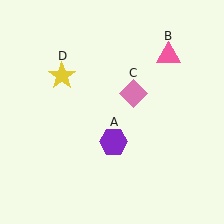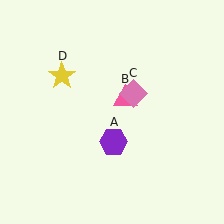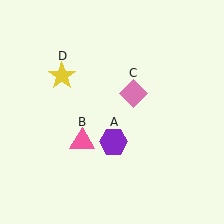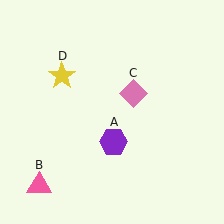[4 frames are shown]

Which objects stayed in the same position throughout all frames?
Purple hexagon (object A) and pink diamond (object C) and yellow star (object D) remained stationary.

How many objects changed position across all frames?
1 object changed position: pink triangle (object B).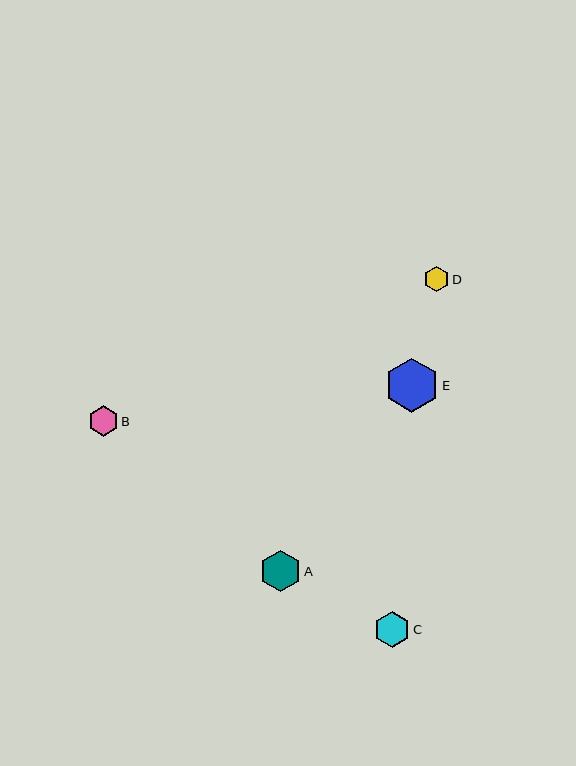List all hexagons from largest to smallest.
From largest to smallest: E, A, C, B, D.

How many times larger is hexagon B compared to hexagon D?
Hexagon B is approximately 1.2 times the size of hexagon D.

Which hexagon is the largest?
Hexagon E is the largest with a size of approximately 54 pixels.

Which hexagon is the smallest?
Hexagon D is the smallest with a size of approximately 25 pixels.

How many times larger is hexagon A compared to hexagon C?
Hexagon A is approximately 1.2 times the size of hexagon C.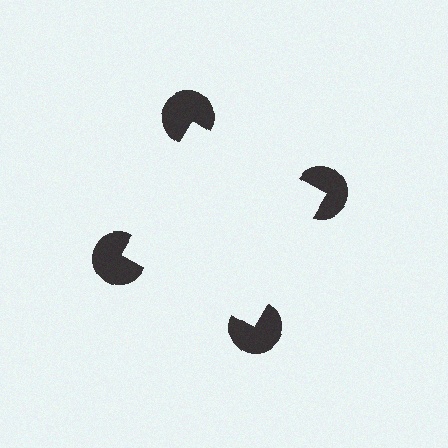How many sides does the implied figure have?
4 sides.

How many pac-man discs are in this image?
There are 4 — one at each vertex of the illusory square.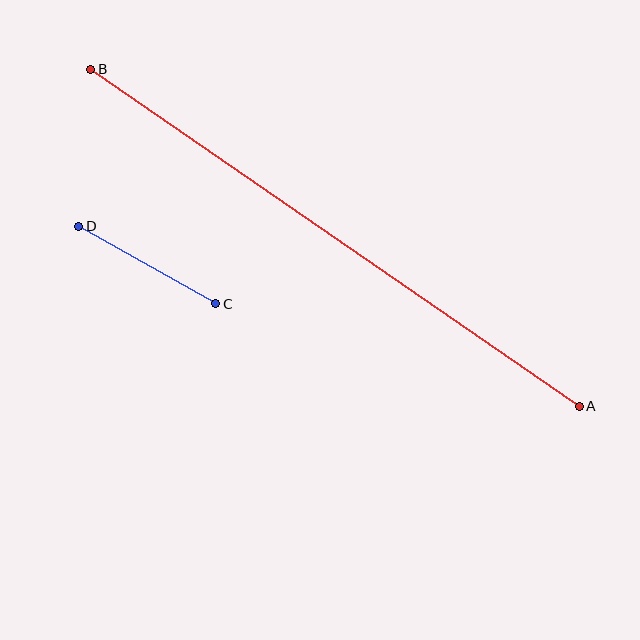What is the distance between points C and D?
The distance is approximately 157 pixels.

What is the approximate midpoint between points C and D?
The midpoint is at approximately (147, 265) pixels.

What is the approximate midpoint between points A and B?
The midpoint is at approximately (335, 238) pixels.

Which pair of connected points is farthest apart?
Points A and B are farthest apart.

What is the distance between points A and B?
The distance is approximately 593 pixels.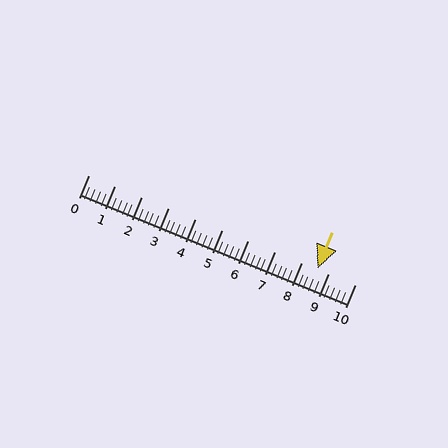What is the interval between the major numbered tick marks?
The major tick marks are spaced 1 units apart.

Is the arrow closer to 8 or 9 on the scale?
The arrow is closer to 9.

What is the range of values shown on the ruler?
The ruler shows values from 0 to 10.